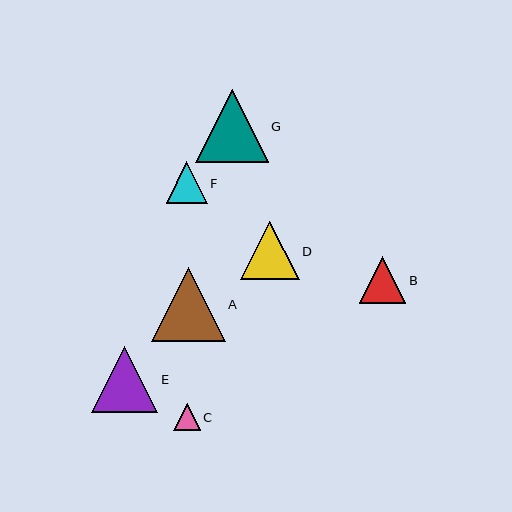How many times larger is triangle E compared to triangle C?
Triangle E is approximately 2.5 times the size of triangle C.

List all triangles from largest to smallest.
From largest to smallest: A, G, E, D, B, F, C.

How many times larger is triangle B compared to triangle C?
Triangle B is approximately 1.8 times the size of triangle C.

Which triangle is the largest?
Triangle A is the largest with a size of approximately 74 pixels.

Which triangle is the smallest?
Triangle C is the smallest with a size of approximately 27 pixels.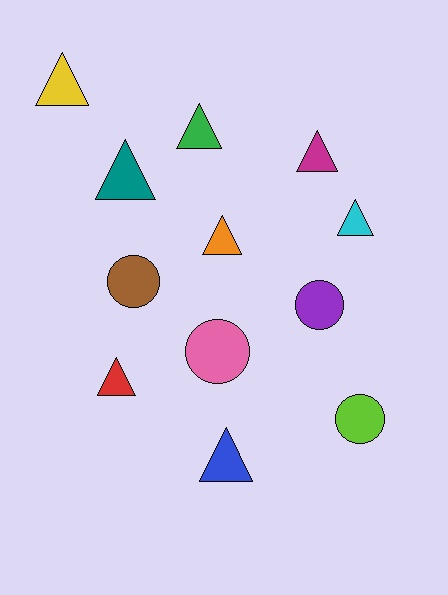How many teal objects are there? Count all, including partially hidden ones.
There is 1 teal object.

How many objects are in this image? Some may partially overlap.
There are 12 objects.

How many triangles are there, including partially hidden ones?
There are 8 triangles.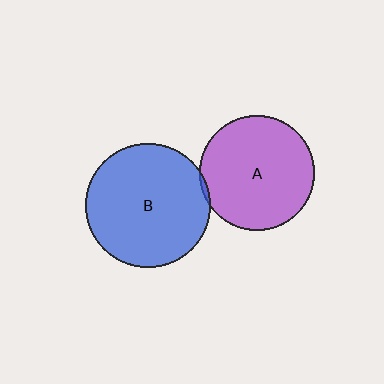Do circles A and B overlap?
Yes.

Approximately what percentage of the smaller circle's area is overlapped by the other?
Approximately 5%.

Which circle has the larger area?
Circle B (blue).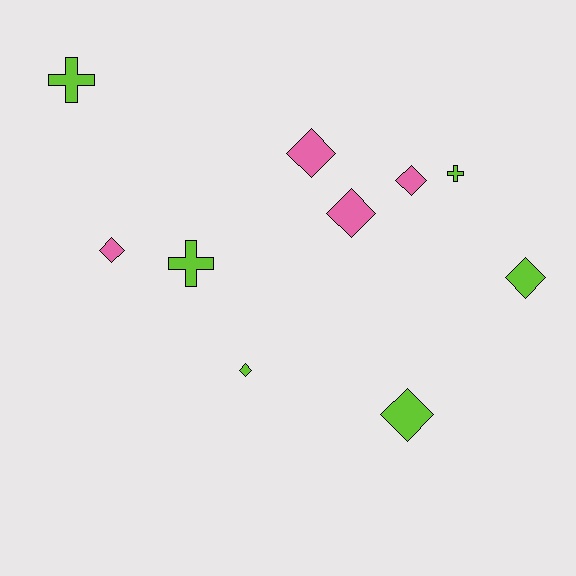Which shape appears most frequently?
Diamond, with 7 objects.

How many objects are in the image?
There are 10 objects.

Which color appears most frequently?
Lime, with 6 objects.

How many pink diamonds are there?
There are 4 pink diamonds.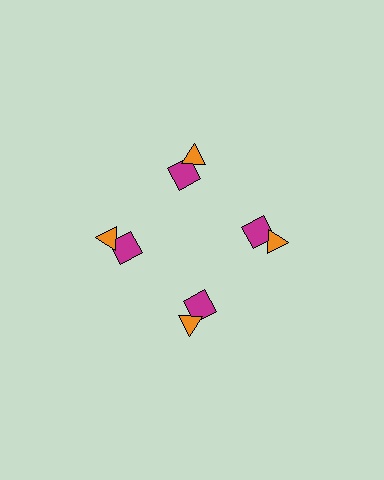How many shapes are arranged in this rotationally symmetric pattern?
There are 8 shapes, arranged in 4 groups of 2.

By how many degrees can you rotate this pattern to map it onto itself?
The pattern maps onto itself every 90 degrees of rotation.